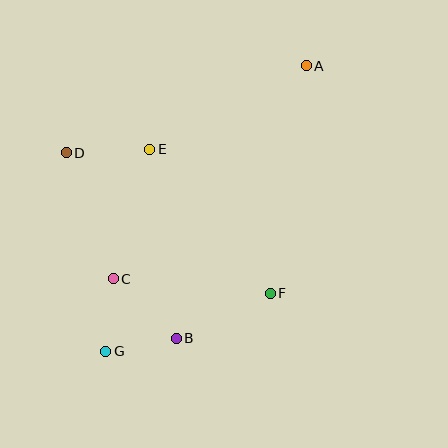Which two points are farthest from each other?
Points A and G are farthest from each other.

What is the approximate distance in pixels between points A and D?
The distance between A and D is approximately 255 pixels.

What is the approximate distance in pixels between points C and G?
The distance between C and G is approximately 73 pixels.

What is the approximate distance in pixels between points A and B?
The distance between A and B is approximately 302 pixels.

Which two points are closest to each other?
Points B and G are closest to each other.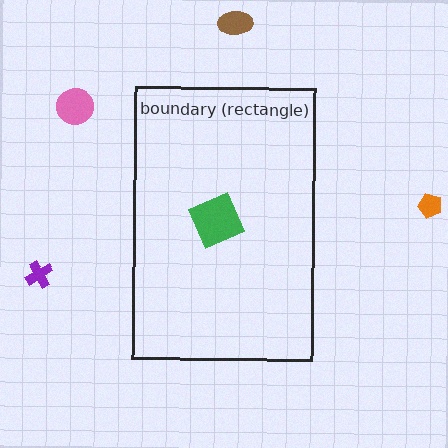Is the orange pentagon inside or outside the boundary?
Outside.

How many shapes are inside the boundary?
1 inside, 4 outside.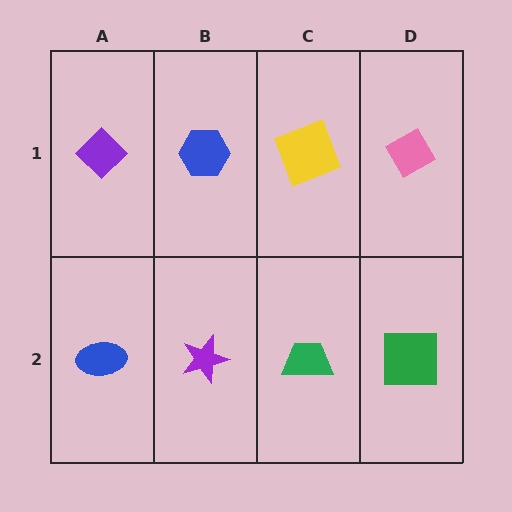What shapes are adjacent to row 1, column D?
A green square (row 2, column D), a yellow square (row 1, column C).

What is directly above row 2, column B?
A blue hexagon.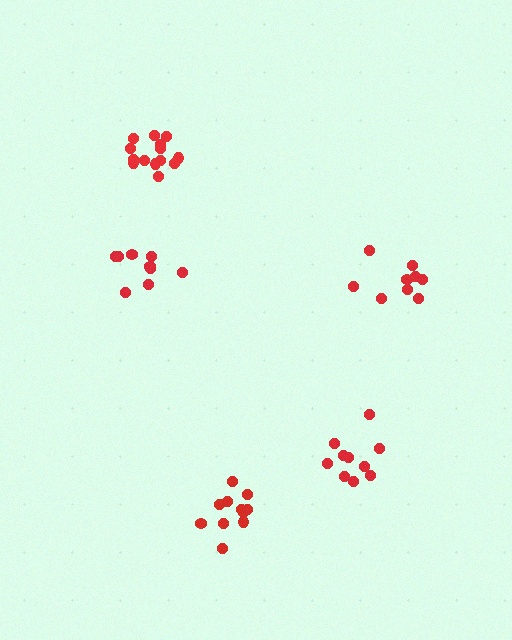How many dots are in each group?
Group 1: 11 dots, Group 2: 9 dots, Group 3: 10 dots, Group 4: 9 dots, Group 5: 14 dots (53 total).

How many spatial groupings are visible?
There are 5 spatial groupings.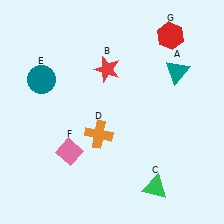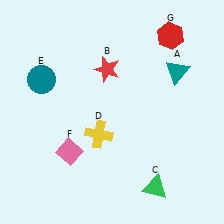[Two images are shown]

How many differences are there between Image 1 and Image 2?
There is 1 difference between the two images.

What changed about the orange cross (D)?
In Image 1, D is orange. In Image 2, it changed to yellow.